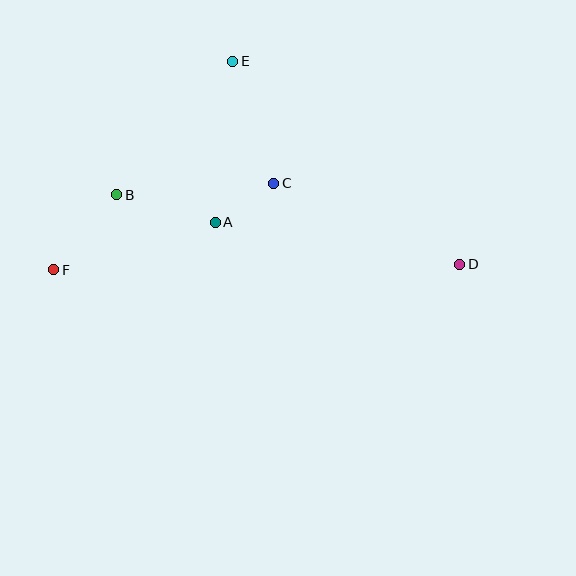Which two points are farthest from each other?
Points D and F are farthest from each other.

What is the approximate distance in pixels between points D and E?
The distance between D and E is approximately 304 pixels.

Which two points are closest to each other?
Points A and C are closest to each other.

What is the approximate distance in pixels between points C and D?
The distance between C and D is approximately 203 pixels.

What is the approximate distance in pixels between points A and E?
The distance between A and E is approximately 162 pixels.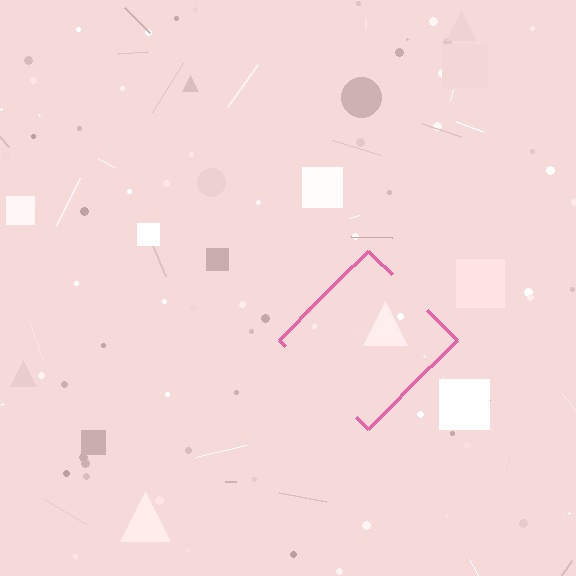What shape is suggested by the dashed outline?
The dashed outline suggests a diamond.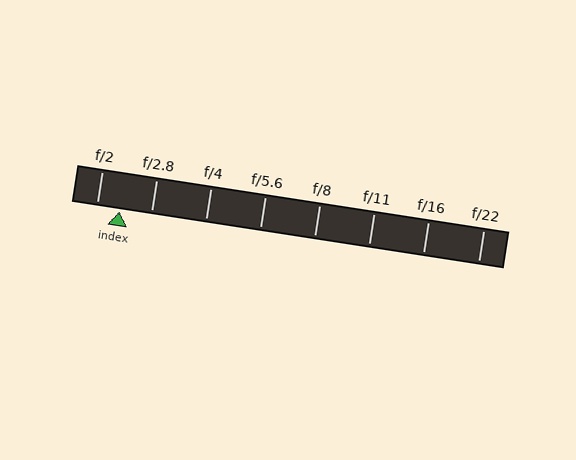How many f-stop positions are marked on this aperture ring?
There are 8 f-stop positions marked.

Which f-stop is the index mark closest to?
The index mark is closest to f/2.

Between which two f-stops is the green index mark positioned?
The index mark is between f/2 and f/2.8.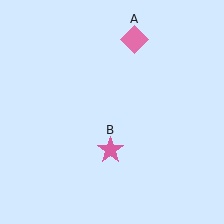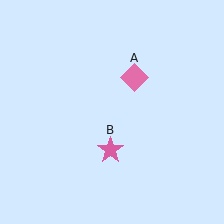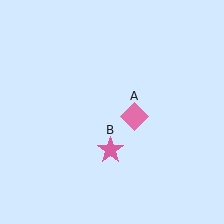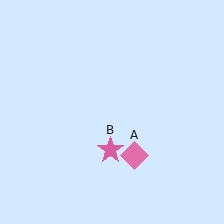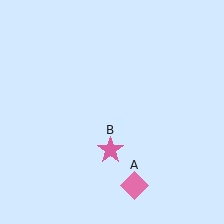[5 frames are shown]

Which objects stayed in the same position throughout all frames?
Pink star (object B) remained stationary.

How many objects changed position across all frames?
1 object changed position: pink diamond (object A).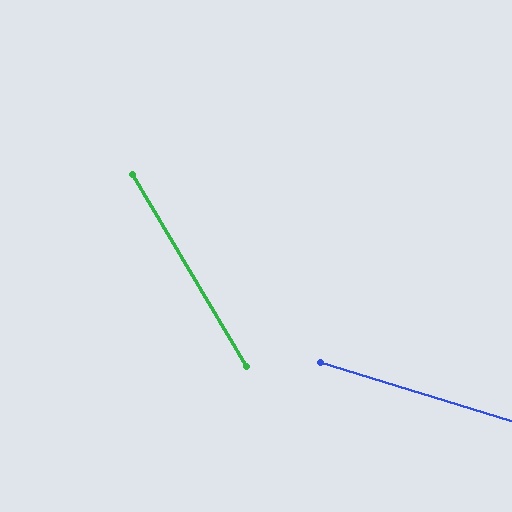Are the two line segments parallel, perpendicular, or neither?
Neither parallel nor perpendicular — they differ by about 42°.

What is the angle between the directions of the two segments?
Approximately 42 degrees.